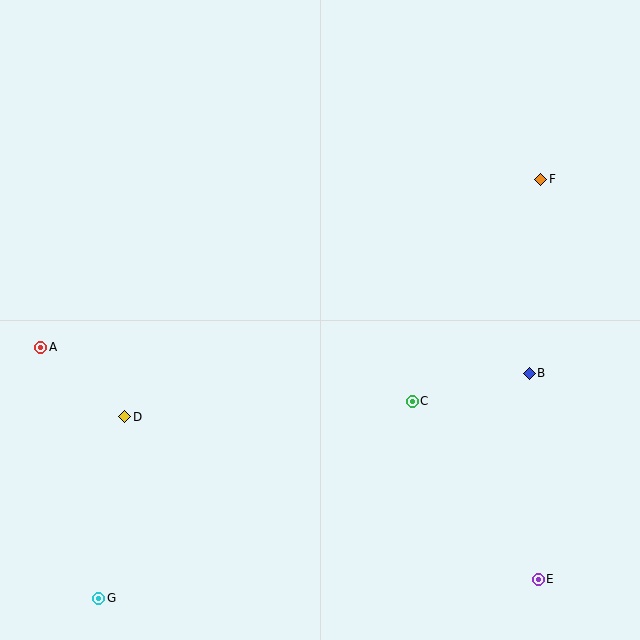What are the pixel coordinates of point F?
Point F is at (541, 179).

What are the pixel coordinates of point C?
Point C is at (412, 401).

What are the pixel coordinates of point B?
Point B is at (529, 373).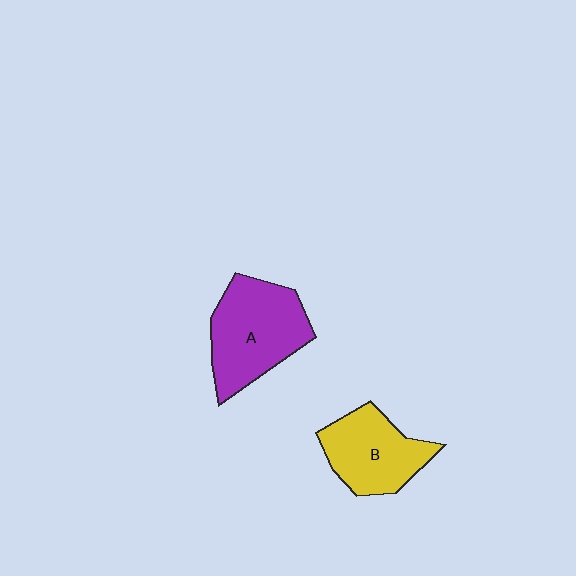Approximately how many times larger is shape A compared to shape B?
Approximately 1.3 times.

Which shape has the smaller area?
Shape B (yellow).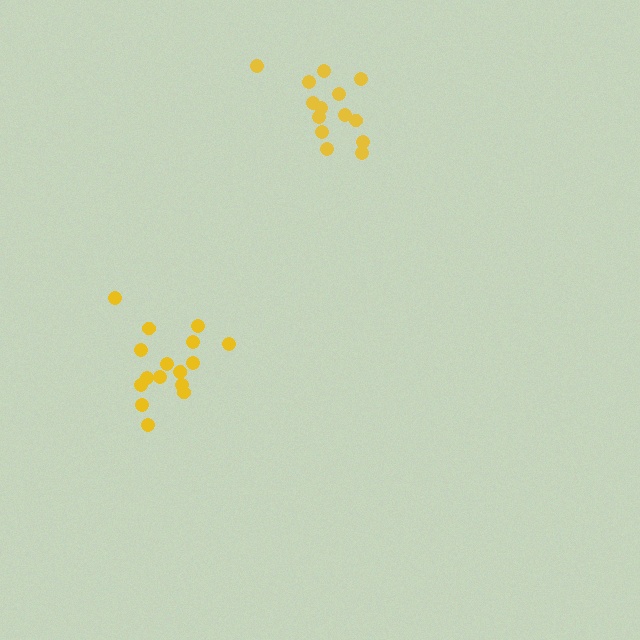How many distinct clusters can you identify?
There are 2 distinct clusters.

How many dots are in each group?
Group 1: 14 dots, Group 2: 17 dots (31 total).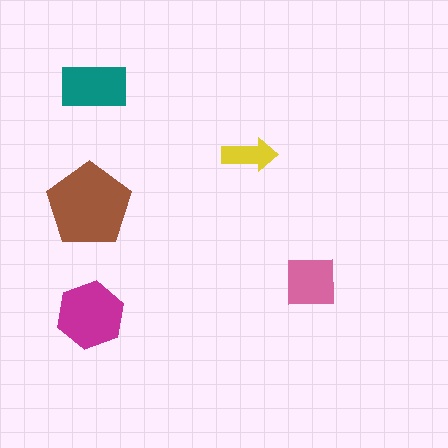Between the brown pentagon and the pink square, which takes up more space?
The brown pentagon.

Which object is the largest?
The brown pentagon.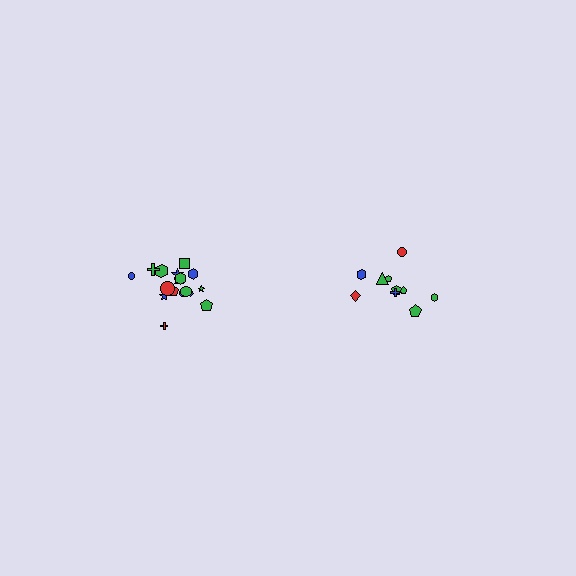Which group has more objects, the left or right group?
The left group.